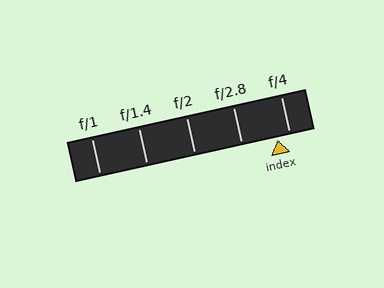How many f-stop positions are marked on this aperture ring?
There are 5 f-stop positions marked.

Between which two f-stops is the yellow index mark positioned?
The index mark is between f/2.8 and f/4.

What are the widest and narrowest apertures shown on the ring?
The widest aperture shown is f/1 and the narrowest is f/4.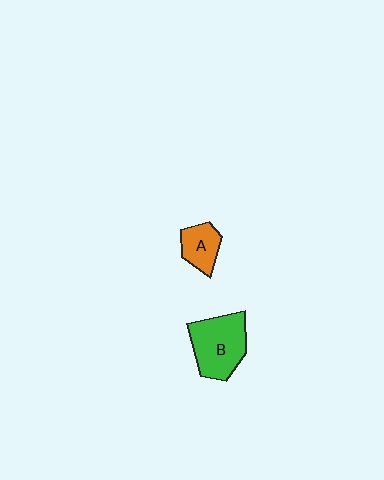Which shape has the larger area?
Shape B (green).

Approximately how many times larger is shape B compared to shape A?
Approximately 1.9 times.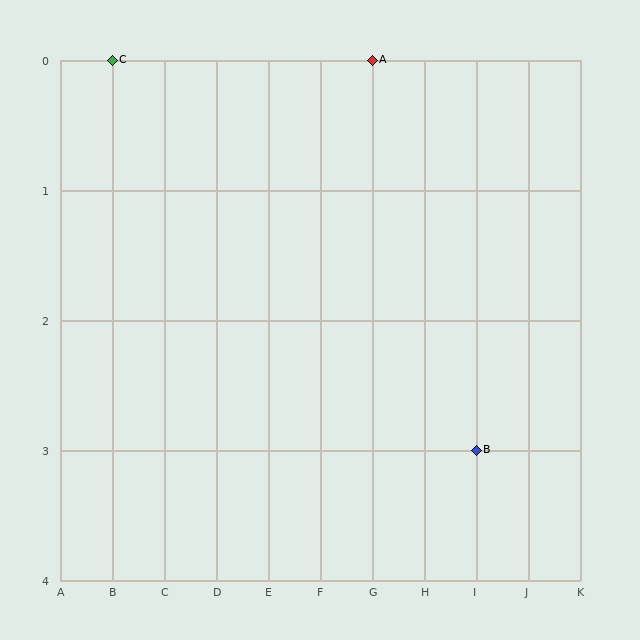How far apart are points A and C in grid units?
Points A and C are 5 columns apart.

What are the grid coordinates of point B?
Point B is at grid coordinates (I, 3).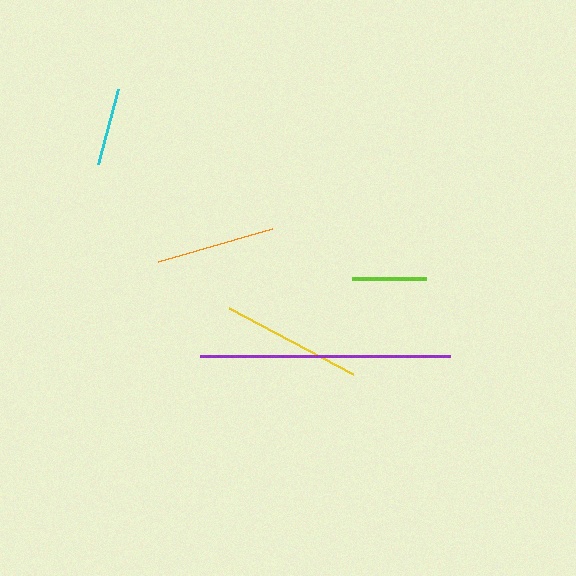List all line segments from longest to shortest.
From longest to shortest: purple, yellow, orange, cyan, lime.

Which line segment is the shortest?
The lime line is the shortest at approximately 74 pixels.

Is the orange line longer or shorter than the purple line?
The purple line is longer than the orange line.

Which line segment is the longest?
The purple line is the longest at approximately 250 pixels.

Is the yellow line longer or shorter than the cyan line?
The yellow line is longer than the cyan line.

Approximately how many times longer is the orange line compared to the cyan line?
The orange line is approximately 1.5 times the length of the cyan line.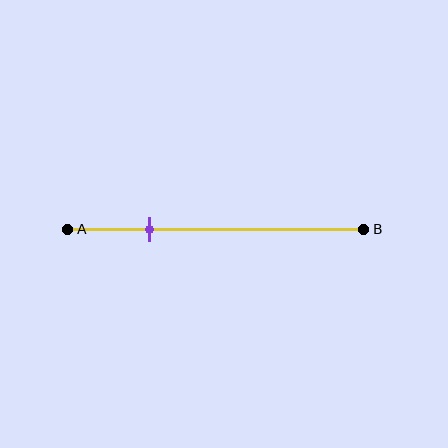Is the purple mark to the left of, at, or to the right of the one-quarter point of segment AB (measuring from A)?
The purple mark is approximately at the one-quarter point of segment AB.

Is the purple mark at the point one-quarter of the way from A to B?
Yes, the mark is approximately at the one-quarter point.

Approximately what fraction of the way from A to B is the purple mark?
The purple mark is approximately 25% of the way from A to B.